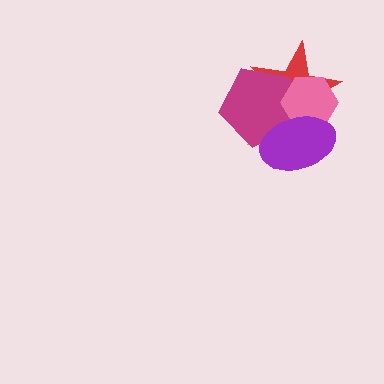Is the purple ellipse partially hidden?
No, no other shape covers it.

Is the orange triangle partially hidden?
Yes, it is partially covered by another shape.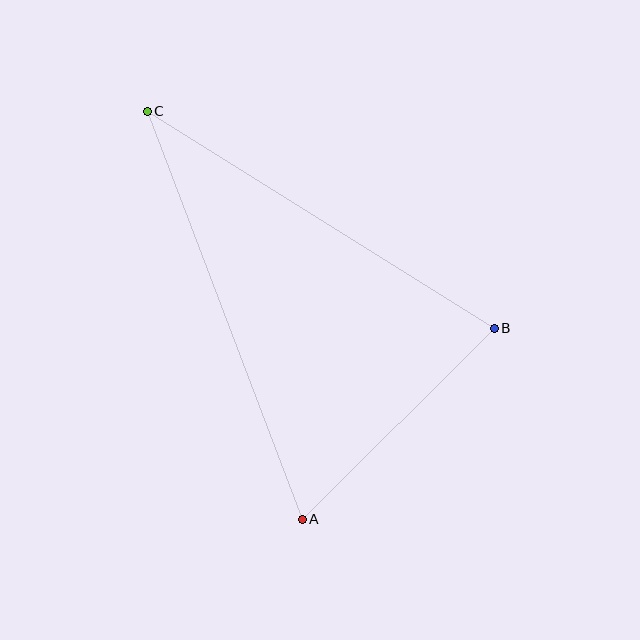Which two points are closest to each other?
Points A and B are closest to each other.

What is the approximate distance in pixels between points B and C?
The distance between B and C is approximately 410 pixels.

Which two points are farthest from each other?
Points A and C are farthest from each other.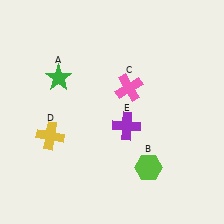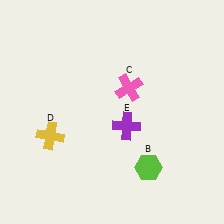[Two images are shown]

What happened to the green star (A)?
The green star (A) was removed in Image 2. It was in the top-left area of Image 1.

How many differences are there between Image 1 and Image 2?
There is 1 difference between the two images.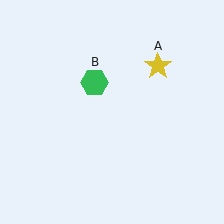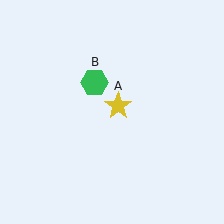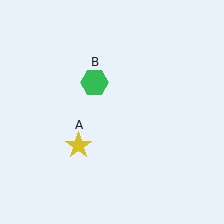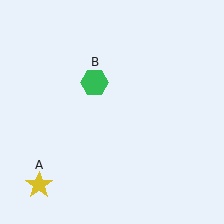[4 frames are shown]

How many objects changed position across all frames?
1 object changed position: yellow star (object A).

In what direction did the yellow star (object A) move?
The yellow star (object A) moved down and to the left.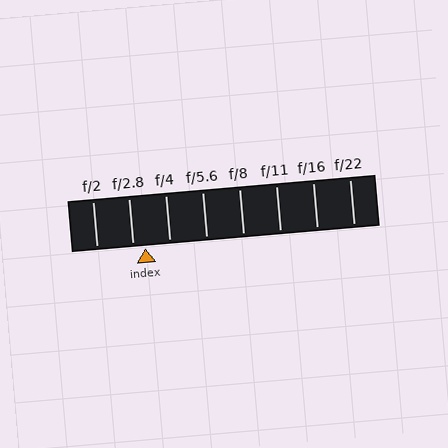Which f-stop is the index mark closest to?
The index mark is closest to f/2.8.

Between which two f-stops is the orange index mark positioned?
The index mark is between f/2.8 and f/4.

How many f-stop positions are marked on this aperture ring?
There are 8 f-stop positions marked.